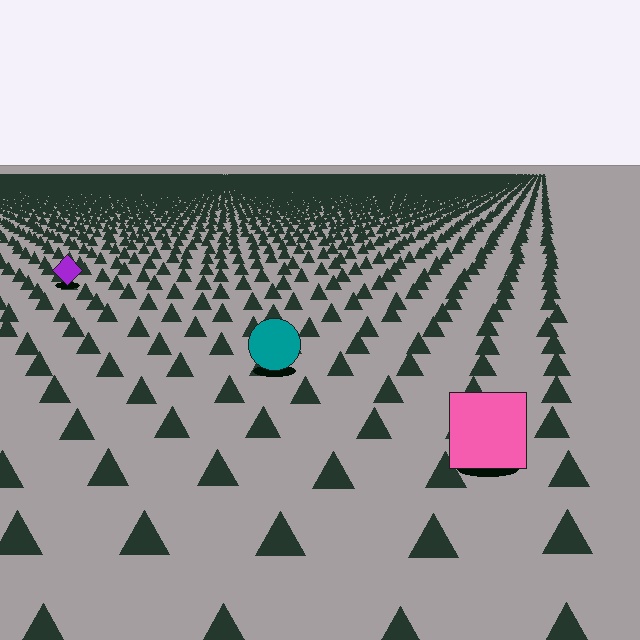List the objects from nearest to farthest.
From nearest to farthest: the pink square, the teal circle, the purple diamond.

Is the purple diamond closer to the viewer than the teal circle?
No. The teal circle is closer — you can tell from the texture gradient: the ground texture is coarser near it.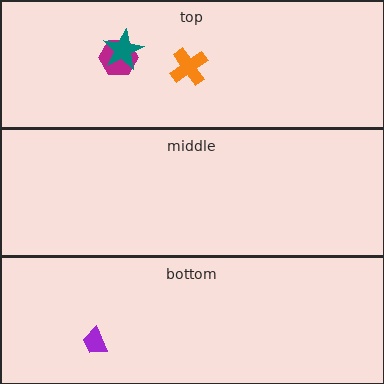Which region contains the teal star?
The top region.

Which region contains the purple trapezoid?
The bottom region.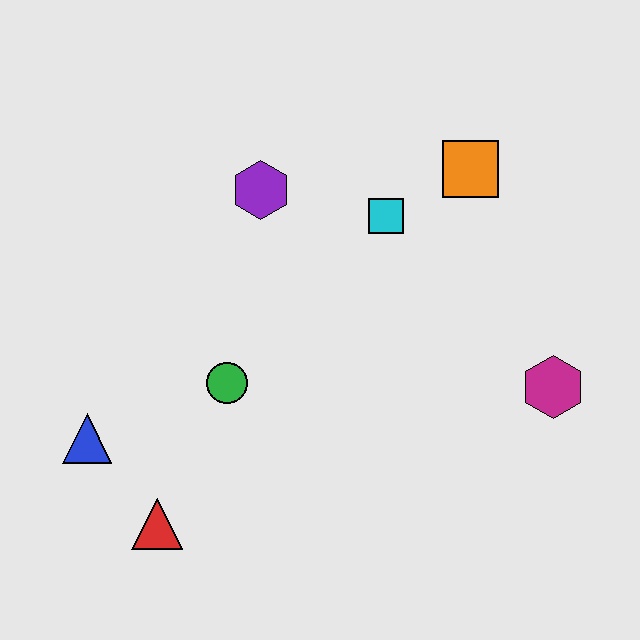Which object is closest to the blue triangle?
The red triangle is closest to the blue triangle.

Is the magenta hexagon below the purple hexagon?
Yes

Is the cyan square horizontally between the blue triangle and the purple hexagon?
No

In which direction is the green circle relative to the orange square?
The green circle is to the left of the orange square.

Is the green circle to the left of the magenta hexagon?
Yes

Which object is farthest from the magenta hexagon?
The blue triangle is farthest from the magenta hexagon.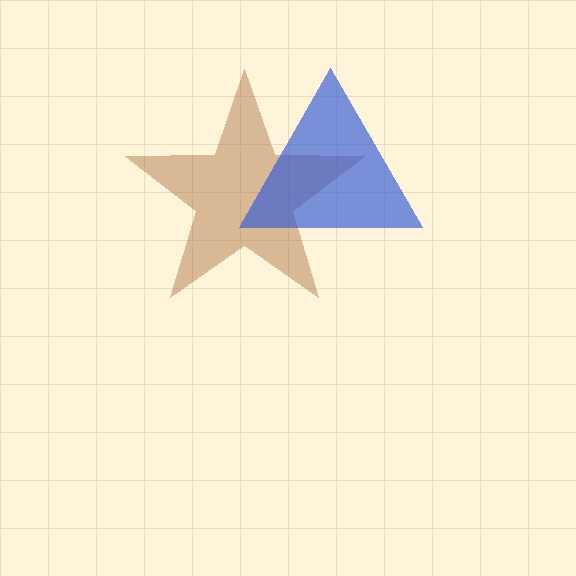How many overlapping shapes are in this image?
There are 2 overlapping shapes in the image.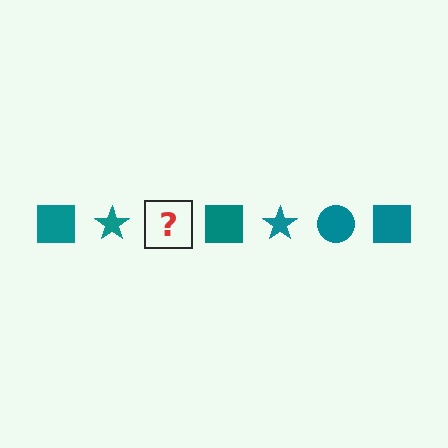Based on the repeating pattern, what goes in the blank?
The blank should be a teal circle.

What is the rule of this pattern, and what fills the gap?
The rule is that the pattern cycles through square, star, circle shapes in teal. The gap should be filled with a teal circle.